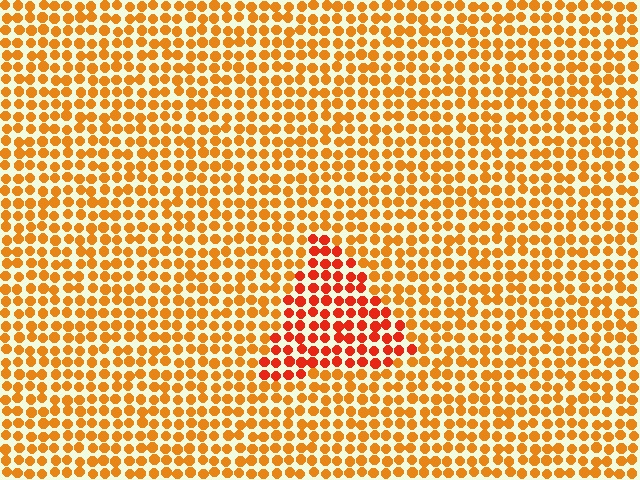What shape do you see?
I see a triangle.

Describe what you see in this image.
The image is filled with small orange elements in a uniform arrangement. A triangle-shaped region is visible where the elements are tinted to a slightly different hue, forming a subtle color boundary.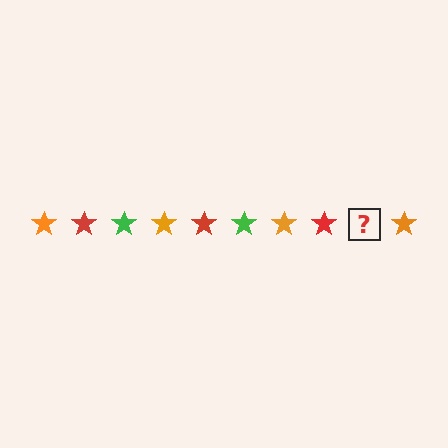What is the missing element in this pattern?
The missing element is a green star.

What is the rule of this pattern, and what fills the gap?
The rule is that the pattern cycles through orange, red, green stars. The gap should be filled with a green star.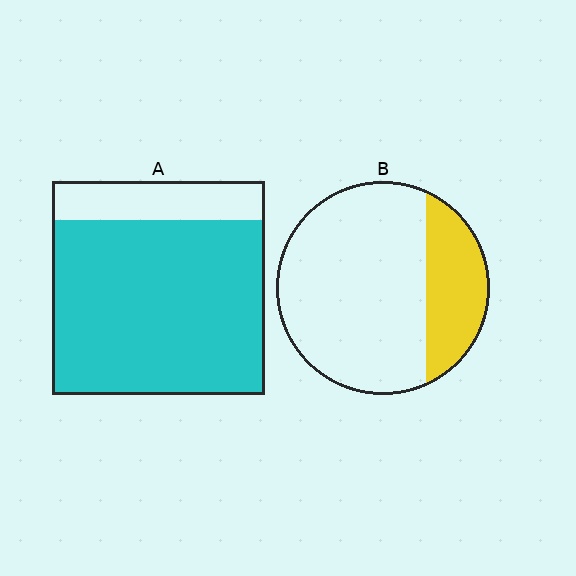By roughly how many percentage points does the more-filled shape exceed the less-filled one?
By roughly 55 percentage points (A over B).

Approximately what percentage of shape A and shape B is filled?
A is approximately 80% and B is approximately 25%.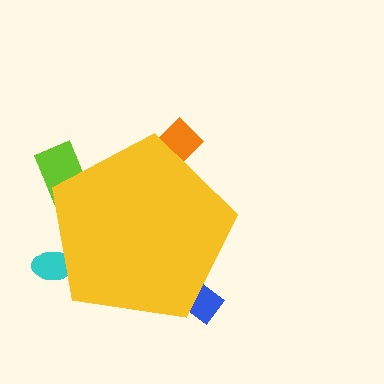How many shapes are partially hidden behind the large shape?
4 shapes are partially hidden.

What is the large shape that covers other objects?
A yellow pentagon.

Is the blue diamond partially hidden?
Yes, the blue diamond is partially hidden behind the yellow pentagon.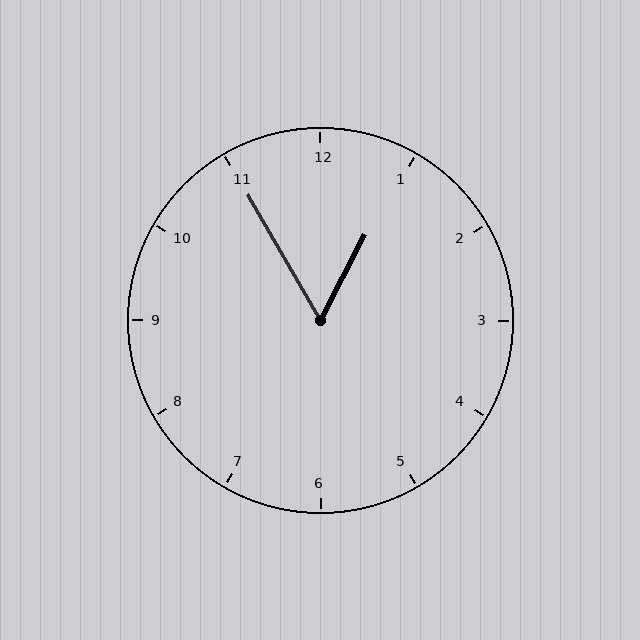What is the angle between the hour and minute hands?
Approximately 58 degrees.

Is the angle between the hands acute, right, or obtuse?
It is acute.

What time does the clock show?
12:55.